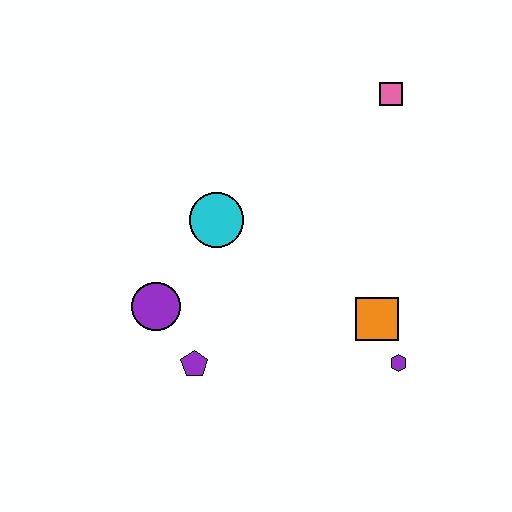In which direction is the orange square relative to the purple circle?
The orange square is to the right of the purple circle.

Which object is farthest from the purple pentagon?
The pink square is farthest from the purple pentagon.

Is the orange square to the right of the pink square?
No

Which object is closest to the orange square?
The purple hexagon is closest to the orange square.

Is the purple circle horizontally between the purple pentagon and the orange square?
No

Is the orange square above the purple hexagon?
Yes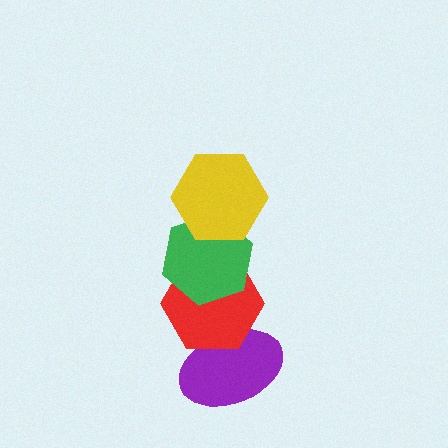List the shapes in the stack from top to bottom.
From top to bottom: the yellow hexagon, the green hexagon, the red hexagon, the purple ellipse.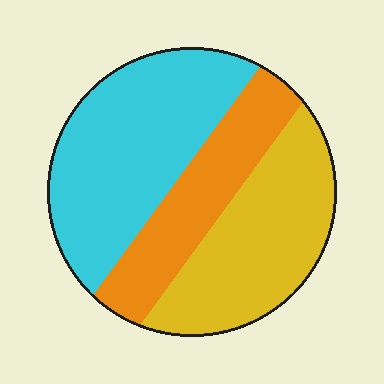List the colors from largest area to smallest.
From largest to smallest: cyan, yellow, orange.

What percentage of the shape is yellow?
Yellow covers about 35% of the shape.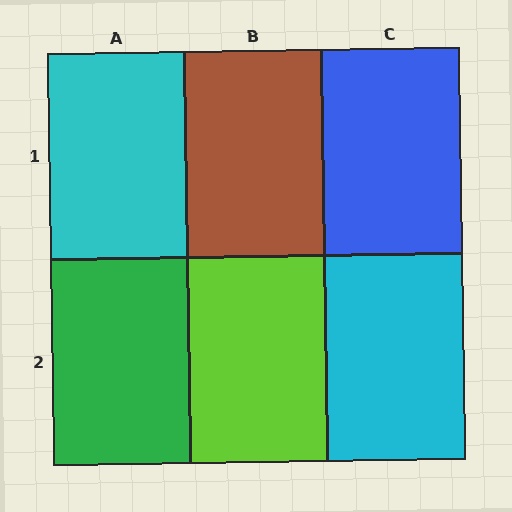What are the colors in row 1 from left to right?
Cyan, brown, blue.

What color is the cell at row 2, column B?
Lime.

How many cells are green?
1 cell is green.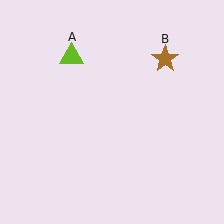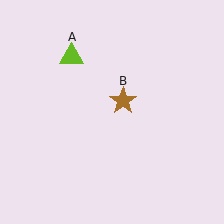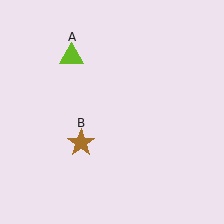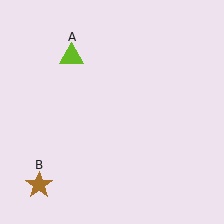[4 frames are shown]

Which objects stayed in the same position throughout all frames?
Lime triangle (object A) remained stationary.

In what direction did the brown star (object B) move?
The brown star (object B) moved down and to the left.